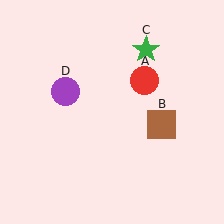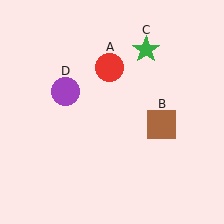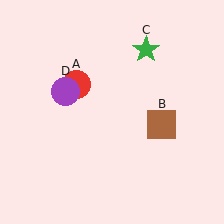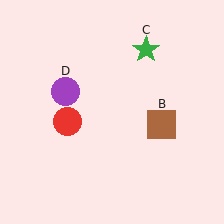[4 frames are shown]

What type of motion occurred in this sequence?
The red circle (object A) rotated counterclockwise around the center of the scene.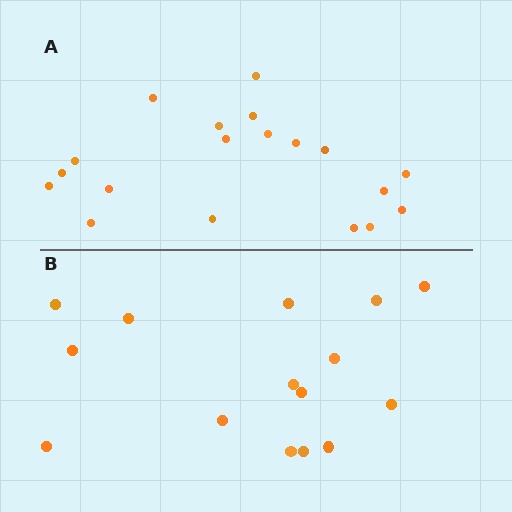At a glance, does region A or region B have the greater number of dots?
Region A (the top region) has more dots.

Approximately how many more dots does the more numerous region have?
Region A has about 4 more dots than region B.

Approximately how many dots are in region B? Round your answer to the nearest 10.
About 20 dots. (The exact count is 15, which rounds to 20.)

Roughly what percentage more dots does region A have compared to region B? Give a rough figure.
About 25% more.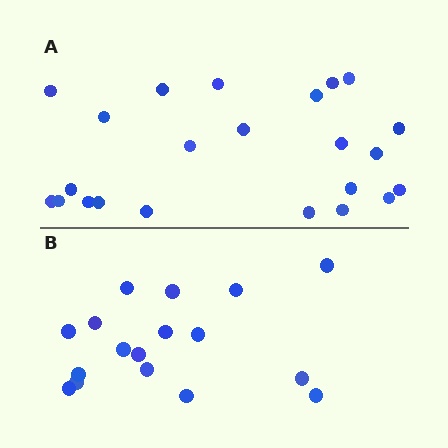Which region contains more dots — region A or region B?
Region A (the top region) has more dots.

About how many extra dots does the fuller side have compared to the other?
Region A has about 6 more dots than region B.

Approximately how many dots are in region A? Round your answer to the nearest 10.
About 20 dots. (The exact count is 23, which rounds to 20.)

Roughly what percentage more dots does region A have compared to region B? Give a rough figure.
About 35% more.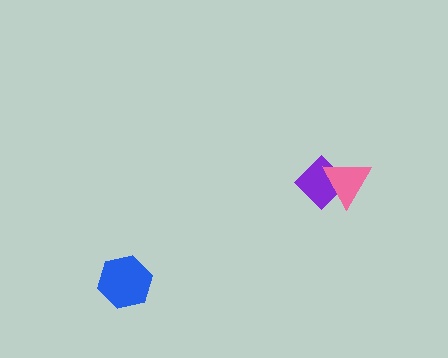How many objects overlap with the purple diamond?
1 object overlaps with the purple diamond.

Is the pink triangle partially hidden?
No, no other shape covers it.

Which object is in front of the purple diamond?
The pink triangle is in front of the purple diamond.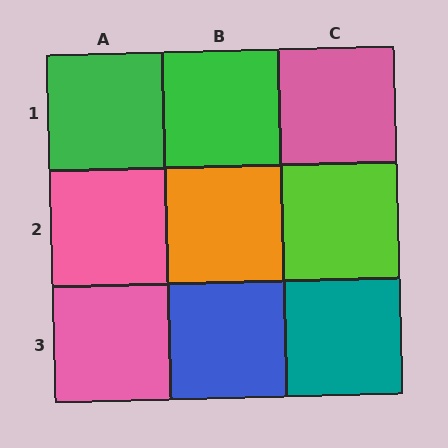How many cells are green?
2 cells are green.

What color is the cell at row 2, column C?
Lime.